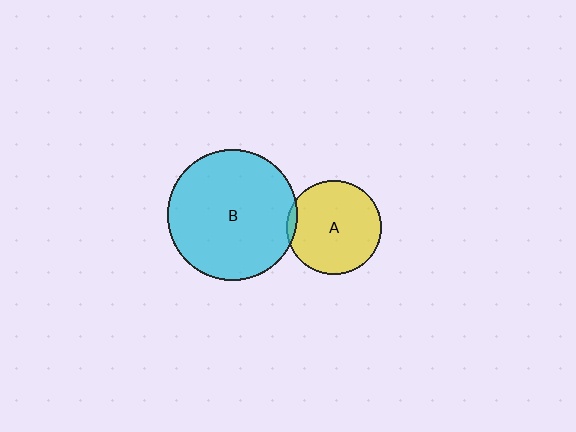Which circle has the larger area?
Circle B (cyan).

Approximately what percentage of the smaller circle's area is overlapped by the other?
Approximately 5%.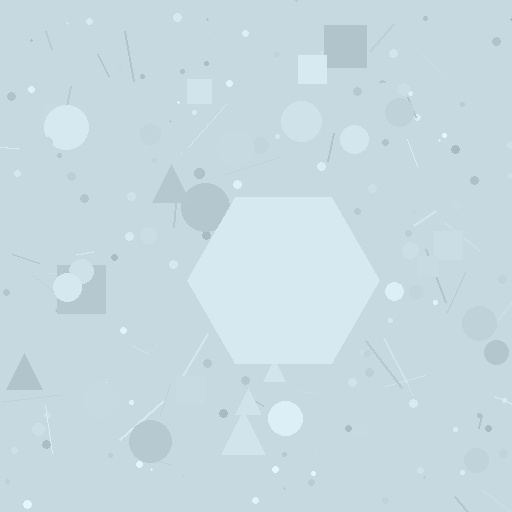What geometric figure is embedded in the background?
A hexagon is embedded in the background.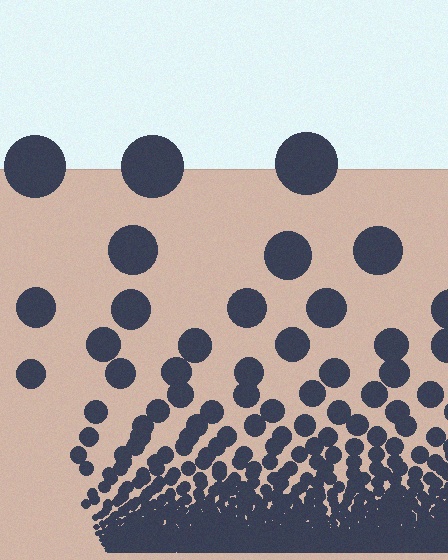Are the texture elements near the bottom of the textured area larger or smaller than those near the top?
Smaller. The gradient is inverted — elements near the bottom are smaller and denser.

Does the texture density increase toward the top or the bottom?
Density increases toward the bottom.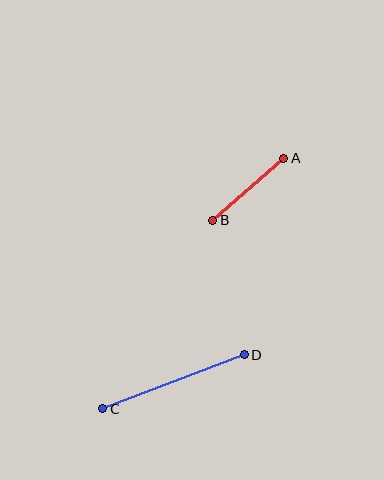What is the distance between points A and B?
The distance is approximately 95 pixels.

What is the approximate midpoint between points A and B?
The midpoint is at approximately (248, 189) pixels.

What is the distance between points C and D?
The distance is approximately 151 pixels.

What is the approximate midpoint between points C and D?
The midpoint is at approximately (174, 382) pixels.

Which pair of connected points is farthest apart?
Points C and D are farthest apart.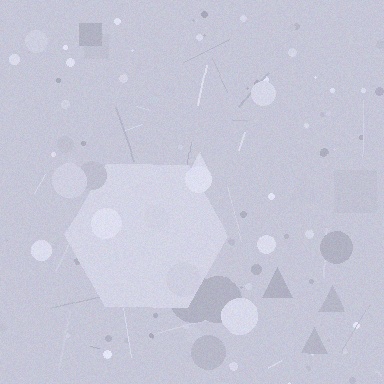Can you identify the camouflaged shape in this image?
The camouflaged shape is a hexagon.